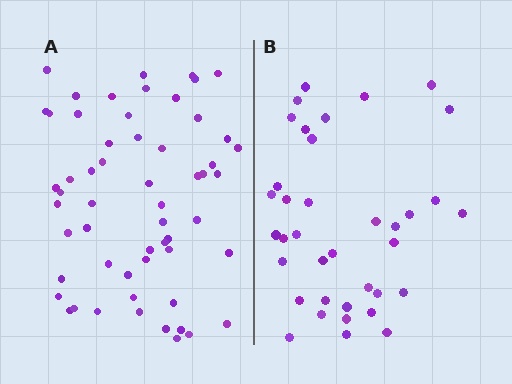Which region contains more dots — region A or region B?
Region A (the left region) has more dots.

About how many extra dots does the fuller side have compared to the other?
Region A has approximately 20 more dots than region B.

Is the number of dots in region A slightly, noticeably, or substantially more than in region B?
Region A has substantially more. The ratio is roughly 1.5 to 1.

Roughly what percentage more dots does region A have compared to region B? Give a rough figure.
About 55% more.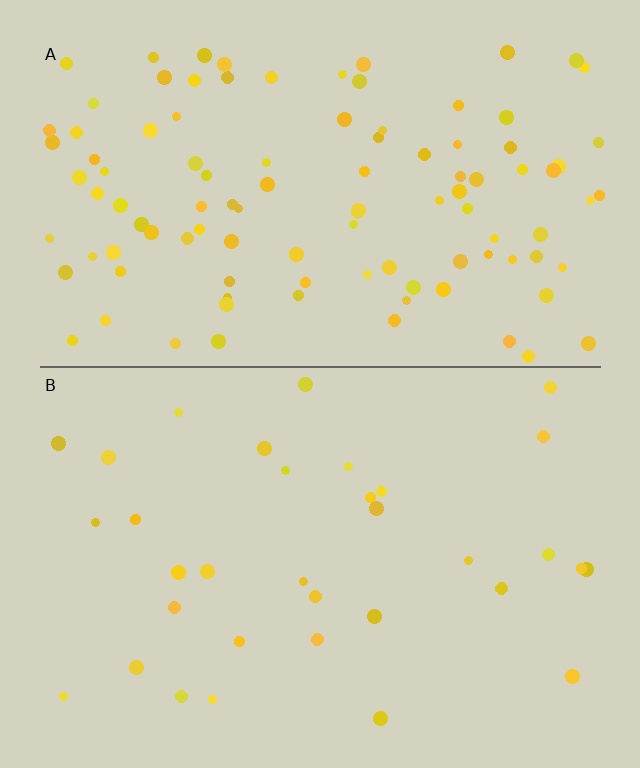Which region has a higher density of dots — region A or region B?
A (the top).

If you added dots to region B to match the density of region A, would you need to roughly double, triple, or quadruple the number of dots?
Approximately triple.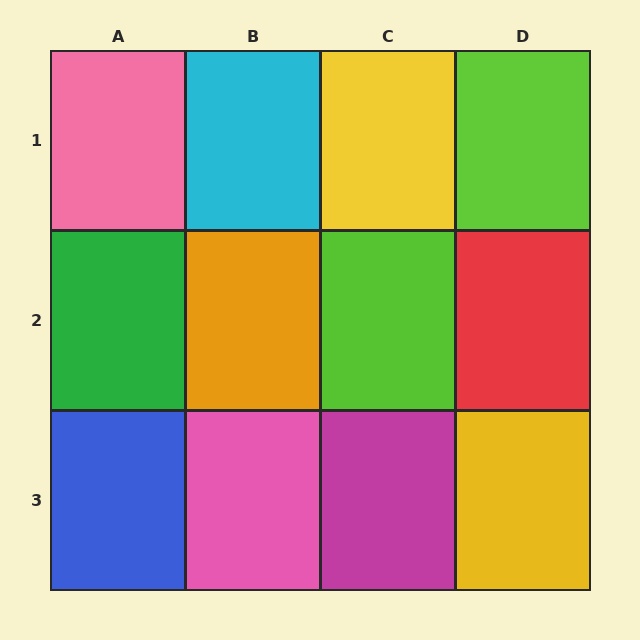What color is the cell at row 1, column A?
Pink.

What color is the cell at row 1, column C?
Yellow.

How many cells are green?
1 cell is green.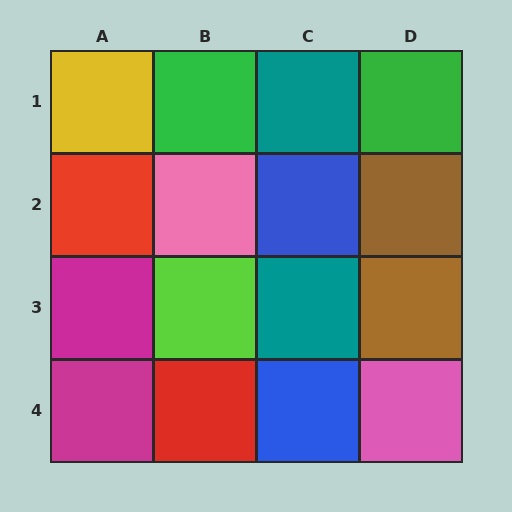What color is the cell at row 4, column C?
Blue.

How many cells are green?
2 cells are green.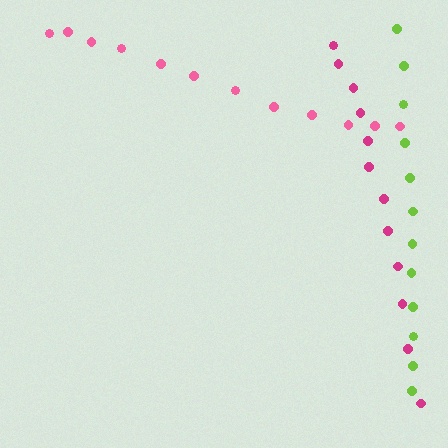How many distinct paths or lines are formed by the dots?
There are 3 distinct paths.